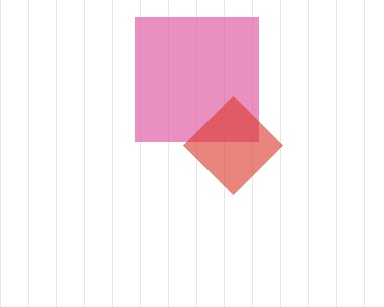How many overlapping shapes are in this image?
There are 2 overlapping shapes in the image.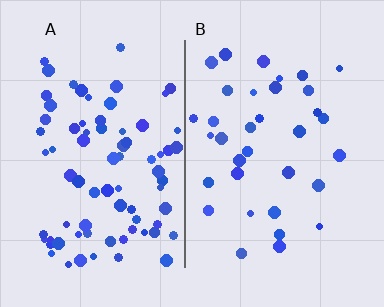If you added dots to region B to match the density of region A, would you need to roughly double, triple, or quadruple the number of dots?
Approximately double.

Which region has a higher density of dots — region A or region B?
A (the left).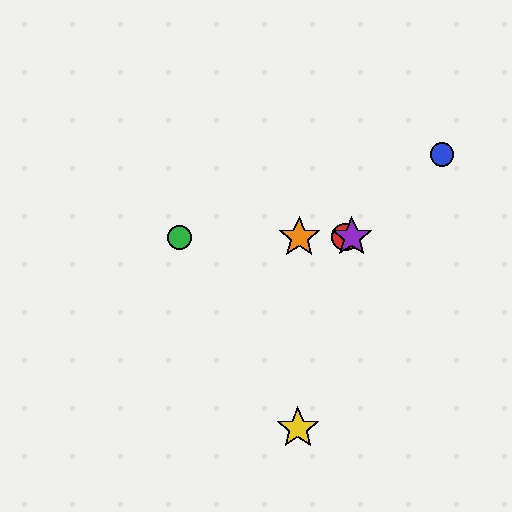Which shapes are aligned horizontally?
The red circle, the green circle, the purple star, the orange star are aligned horizontally.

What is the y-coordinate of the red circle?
The red circle is at y≈237.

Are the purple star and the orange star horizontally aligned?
Yes, both are at y≈237.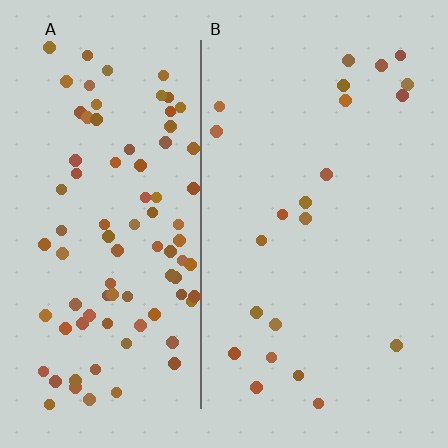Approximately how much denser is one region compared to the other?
Approximately 4.1× — region A over region B.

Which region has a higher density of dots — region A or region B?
A (the left).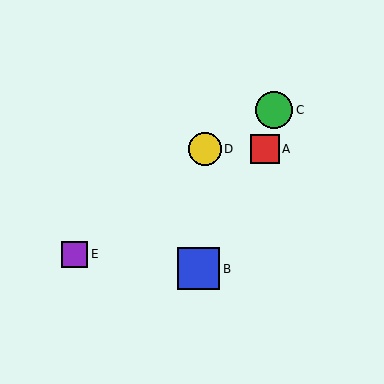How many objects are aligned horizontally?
2 objects (A, D) are aligned horizontally.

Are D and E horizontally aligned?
No, D is at y≈149 and E is at y≈254.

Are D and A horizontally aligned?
Yes, both are at y≈149.